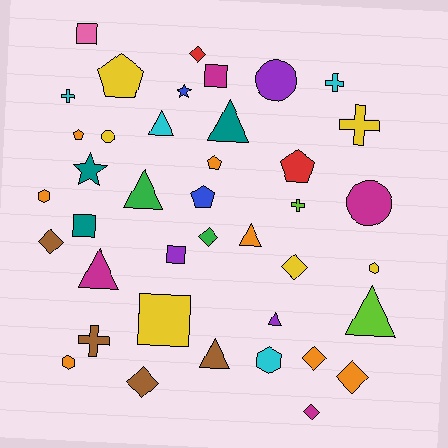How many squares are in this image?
There are 5 squares.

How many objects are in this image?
There are 40 objects.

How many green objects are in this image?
There are 2 green objects.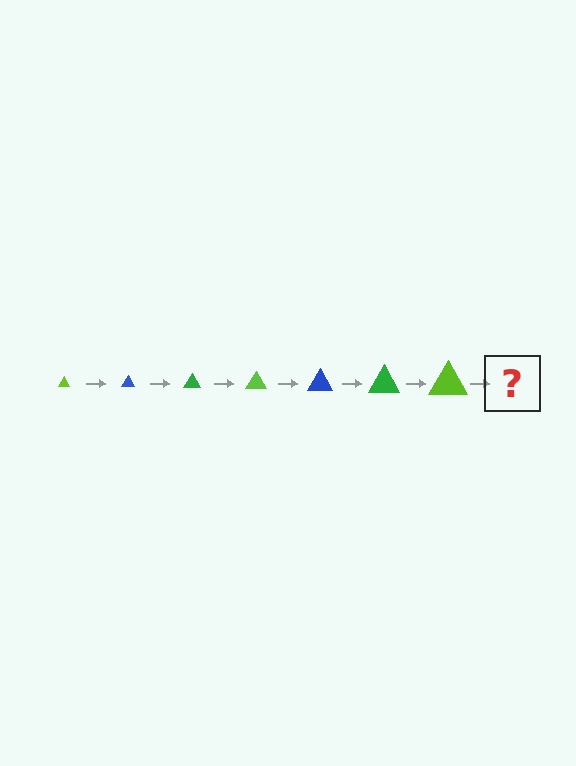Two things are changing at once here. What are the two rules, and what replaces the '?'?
The two rules are that the triangle grows larger each step and the color cycles through lime, blue, and green. The '?' should be a blue triangle, larger than the previous one.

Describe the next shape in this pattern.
It should be a blue triangle, larger than the previous one.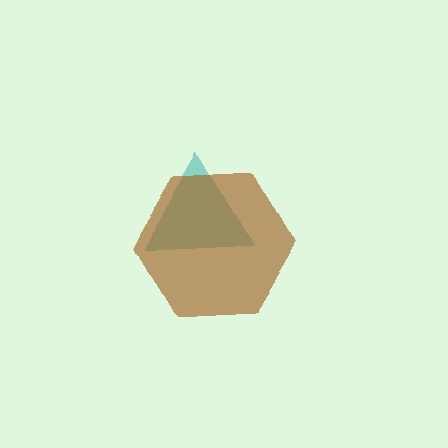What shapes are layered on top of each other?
The layered shapes are: a teal triangle, a brown hexagon.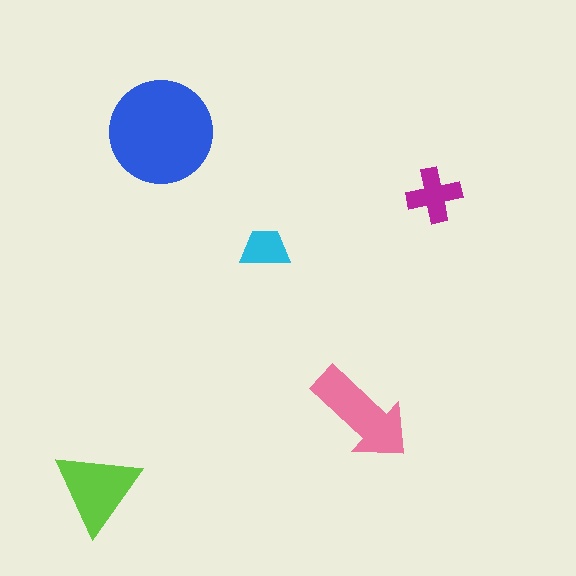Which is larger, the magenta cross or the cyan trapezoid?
The magenta cross.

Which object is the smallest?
The cyan trapezoid.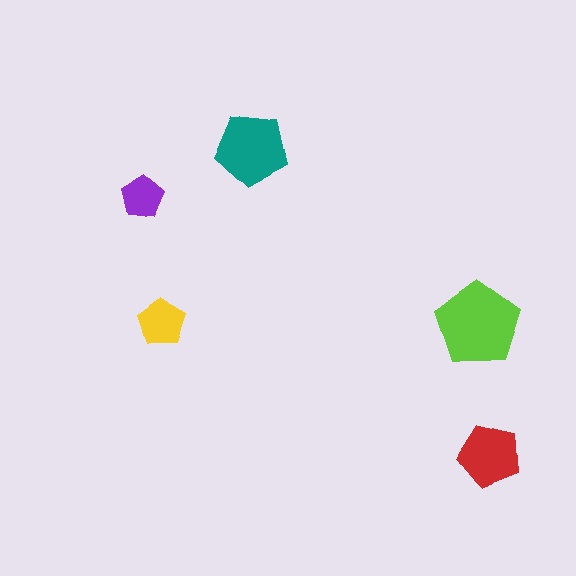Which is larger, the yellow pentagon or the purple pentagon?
The yellow one.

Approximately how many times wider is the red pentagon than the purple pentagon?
About 1.5 times wider.